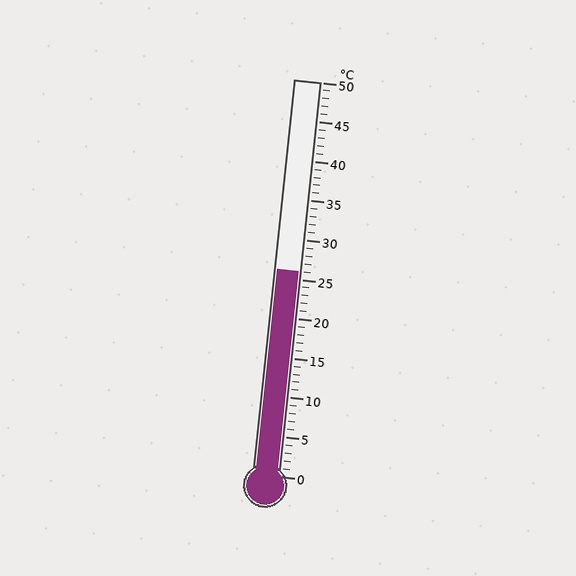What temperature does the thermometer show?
The thermometer shows approximately 26°C.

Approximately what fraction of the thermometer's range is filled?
The thermometer is filled to approximately 50% of its range.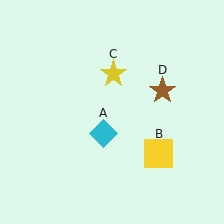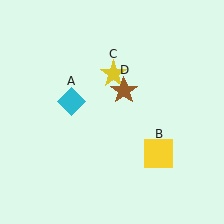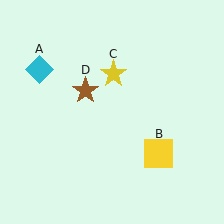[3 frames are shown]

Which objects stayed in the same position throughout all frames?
Yellow square (object B) and yellow star (object C) remained stationary.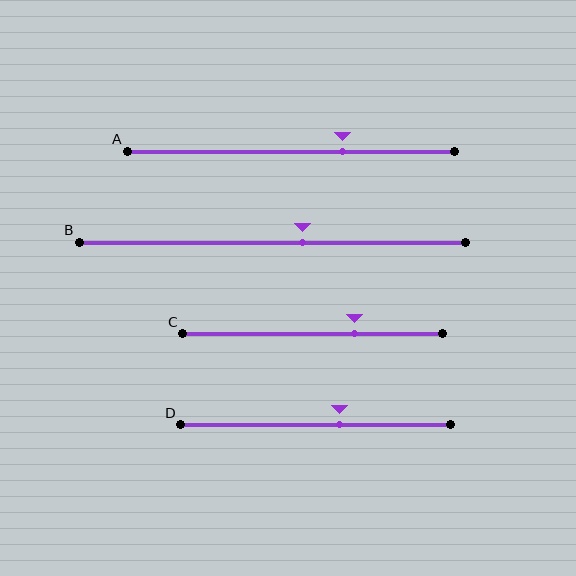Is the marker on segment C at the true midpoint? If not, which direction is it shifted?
No, the marker on segment C is shifted to the right by about 16% of the segment length.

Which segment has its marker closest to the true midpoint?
Segment B has its marker closest to the true midpoint.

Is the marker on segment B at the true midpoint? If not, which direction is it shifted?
No, the marker on segment B is shifted to the right by about 8% of the segment length.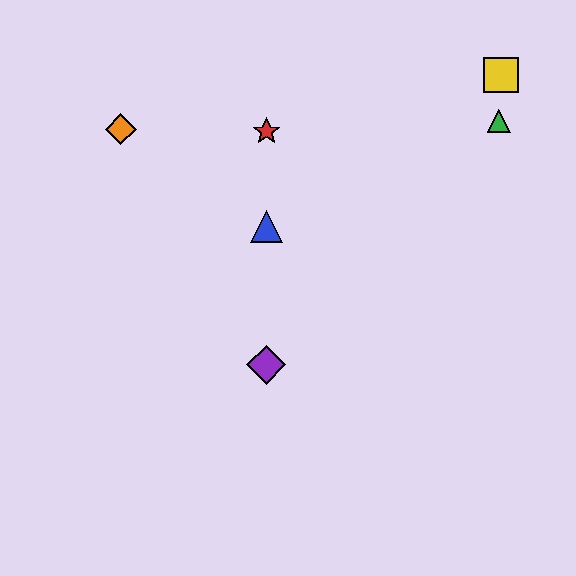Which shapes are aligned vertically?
The red star, the blue triangle, the purple diamond are aligned vertically.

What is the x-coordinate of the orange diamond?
The orange diamond is at x≈121.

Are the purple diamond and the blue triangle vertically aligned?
Yes, both are at x≈266.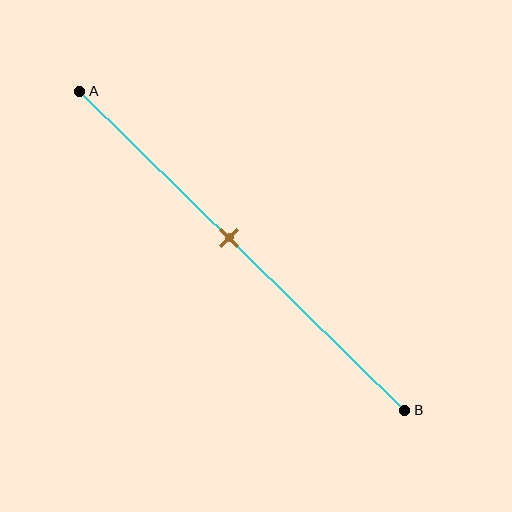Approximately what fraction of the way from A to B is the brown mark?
The brown mark is approximately 45% of the way from A to B.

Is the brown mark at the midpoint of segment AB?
No, the mark is at about 45% from A, not at the 50% midpoint.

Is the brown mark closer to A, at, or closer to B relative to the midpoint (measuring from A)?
The brown mark is closer to point A than the midpoint of segment AB.